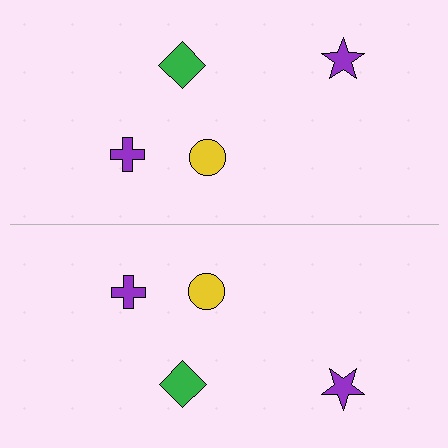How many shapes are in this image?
There are 8 shapes in this image.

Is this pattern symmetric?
Yes, this pattern has bilateral (reflection) symmetry.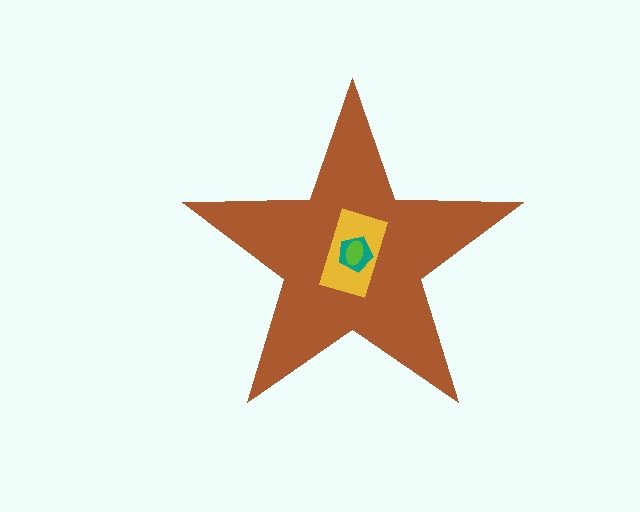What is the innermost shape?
The lime ellipse.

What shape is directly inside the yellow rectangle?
The teal pentagon.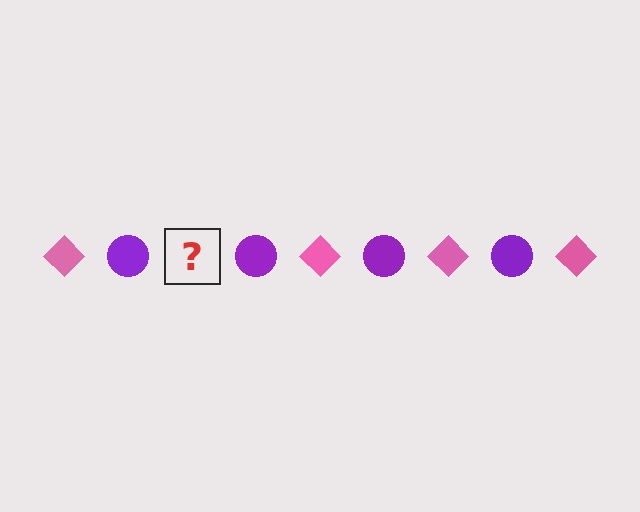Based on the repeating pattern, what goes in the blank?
The blank should be a pink diamond.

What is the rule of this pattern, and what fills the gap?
The rule is that the pattern alternates between pink diamond and purple circle. The gap should be filled with a pink diamond.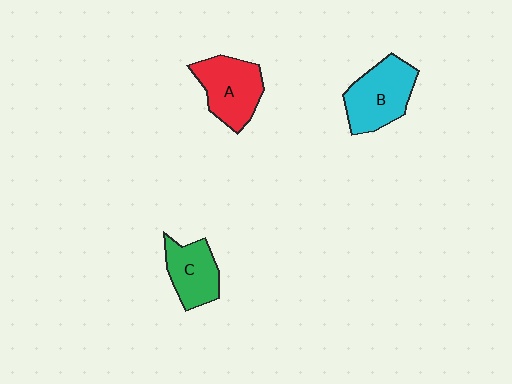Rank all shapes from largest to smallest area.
From largest to smallest: B (cyan), A (red), C (green).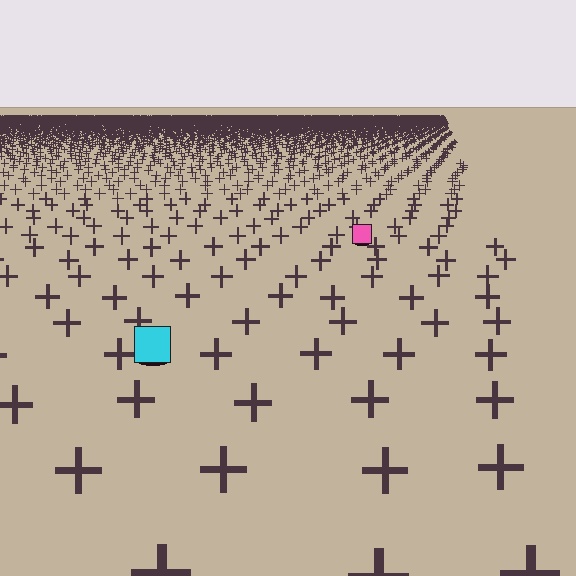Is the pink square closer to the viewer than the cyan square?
No. The cyan square is closer — you can tell from the texture gradient: the ground texture is coarser near it.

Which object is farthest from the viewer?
The pink square is farthest from the viewer. It appears smaller and the ground texture around it is denser.